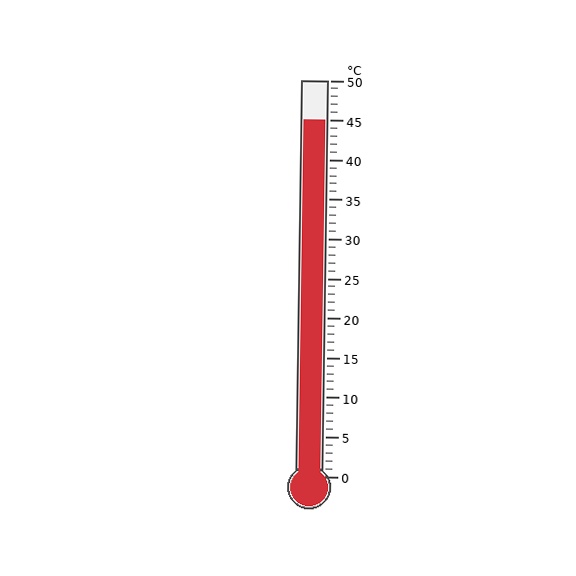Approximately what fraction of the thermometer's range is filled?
The thermometer is filled to approximately 90% of its range.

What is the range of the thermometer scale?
The thermometer scale ranges from 0°C to 50°C.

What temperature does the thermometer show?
The thermometer shows approximately 45°C.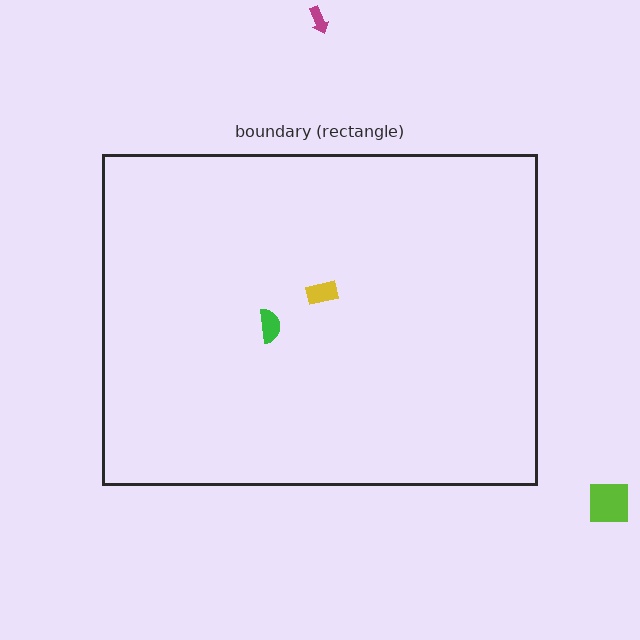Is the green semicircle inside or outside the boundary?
Inside.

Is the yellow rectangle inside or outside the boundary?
Inside.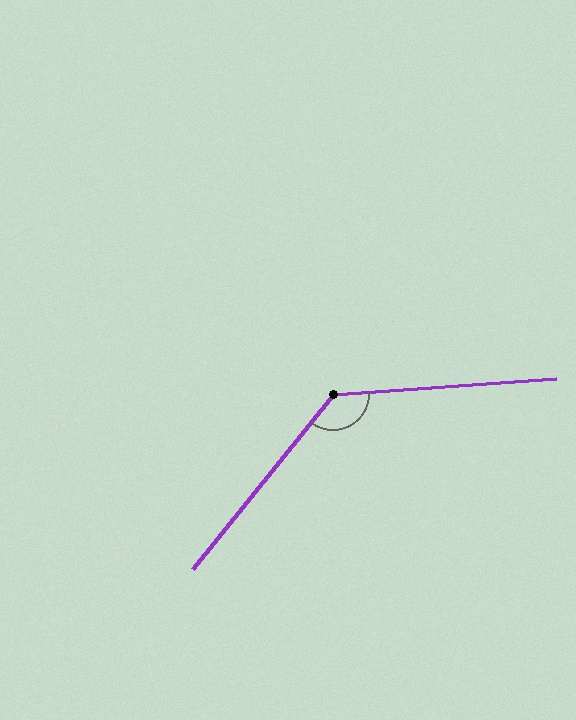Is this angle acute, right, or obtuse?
It is obtuse.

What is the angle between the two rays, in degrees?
Approximately 133 degrees.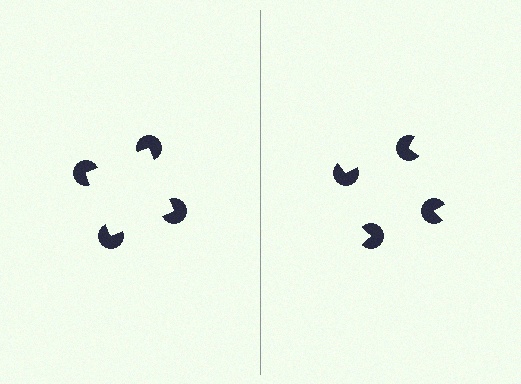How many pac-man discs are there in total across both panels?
8 — 4 on each side.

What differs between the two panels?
The pac-man discs are positioned identically on both sides; only the wedge orientations differ. On the left they align to a square; on the right they are misaligned.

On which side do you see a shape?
An illusory square appears on the left side. On the right side the wedge cuts are rotated, so no coherent shape forms.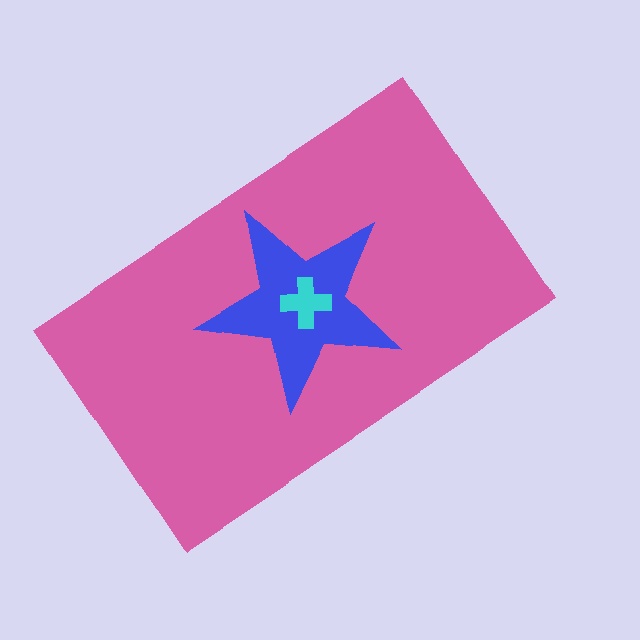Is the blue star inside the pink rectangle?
Yes.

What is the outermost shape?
The pink rectangle.